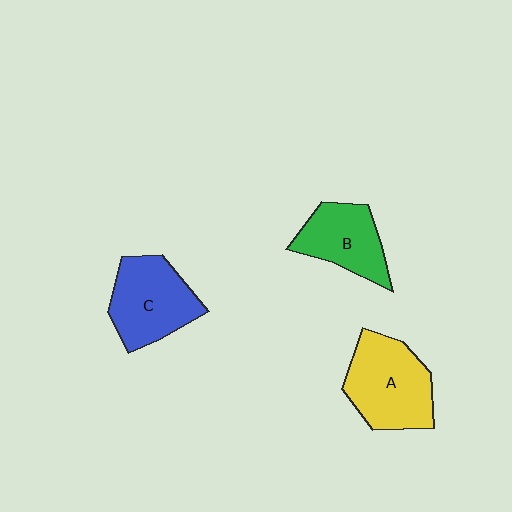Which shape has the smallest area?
Shape B (green).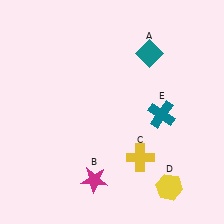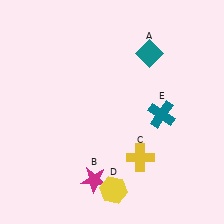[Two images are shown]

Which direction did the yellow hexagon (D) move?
The yellow hexagon (D) moved left.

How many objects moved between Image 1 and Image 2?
1 object moved between the two images.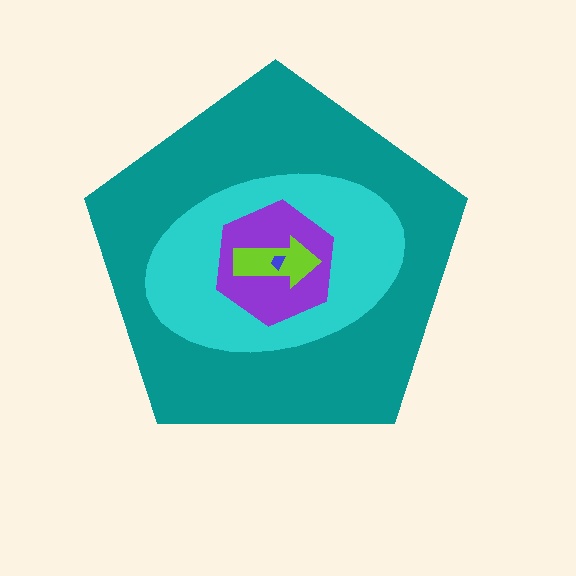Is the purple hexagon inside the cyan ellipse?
Yes.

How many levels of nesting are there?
5.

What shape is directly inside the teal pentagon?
The cyan ellipse.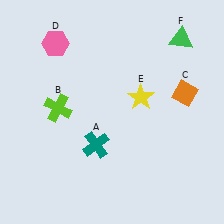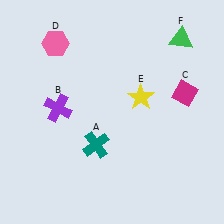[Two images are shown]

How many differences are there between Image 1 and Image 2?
There are 2 differences between the two images.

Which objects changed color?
B changed from lime to purple. C changed from orange to magenta.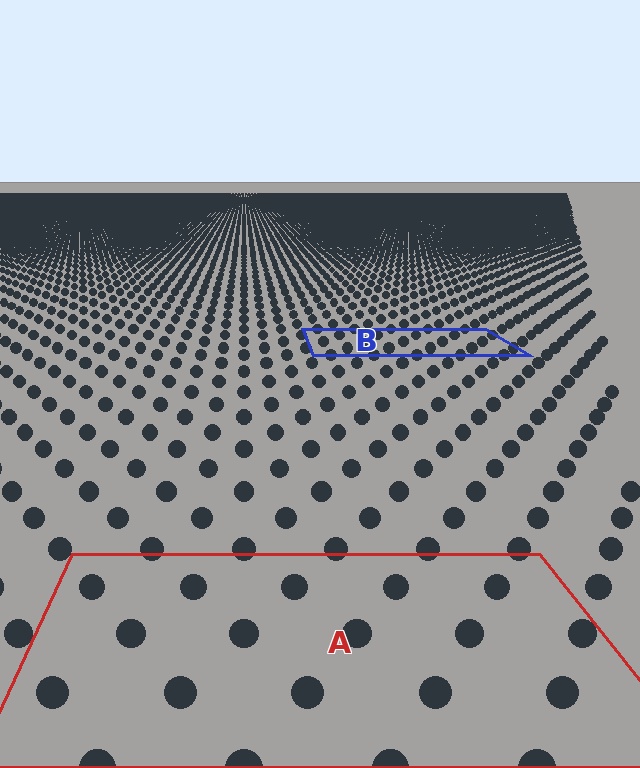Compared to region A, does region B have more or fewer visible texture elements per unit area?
Region B has more texture elements per unit area — they are packed more densely because it is farther away.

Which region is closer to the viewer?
Region A is closer. The texture elements there are larger and more spread out.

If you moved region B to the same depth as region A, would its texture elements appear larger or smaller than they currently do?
They would appear larger. At a closer depth, the same texture elements are projected at a bigger on-screen size.